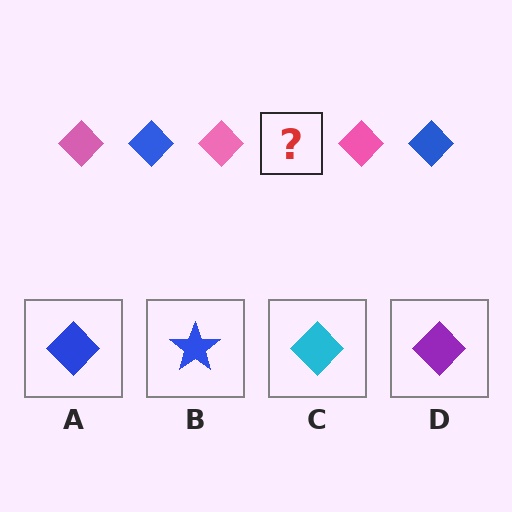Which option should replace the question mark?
Option A.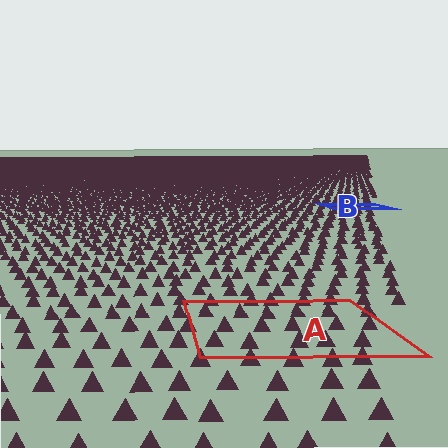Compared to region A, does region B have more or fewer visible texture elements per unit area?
Region B has more texture elements per unit area — they are packed more densely because it is farther away.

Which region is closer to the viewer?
Region A is closer. The texture elements there are larger and more spread out.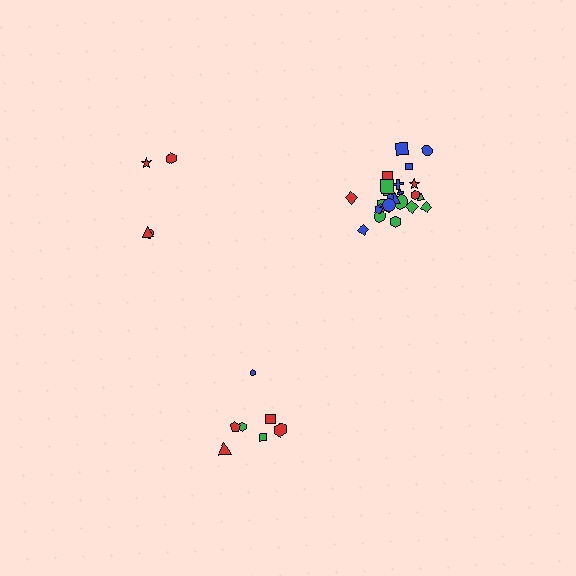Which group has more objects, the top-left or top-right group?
The top-right group.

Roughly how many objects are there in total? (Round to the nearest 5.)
Roughly 35 objects in total.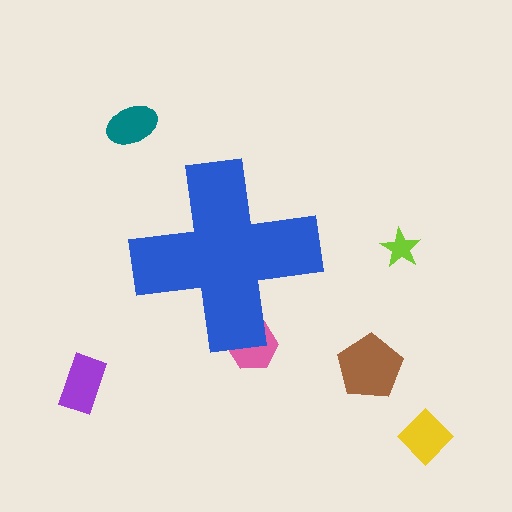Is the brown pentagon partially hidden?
No, the brown pentagon is fully visible.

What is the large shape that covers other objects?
A blue cross.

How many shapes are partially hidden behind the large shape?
1 shape is partially hidden.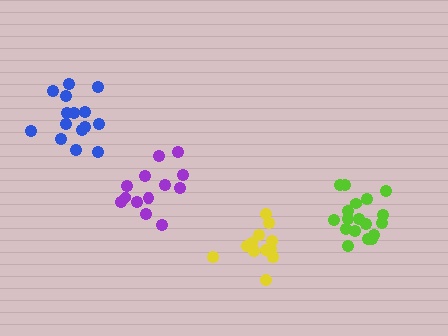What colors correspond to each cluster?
The clusters are colored: blue, purple, yellow, lime.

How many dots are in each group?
Group 1: 15 dots, Group 2: 13 dots, Group 3: 13 dots, Group 4: 18 dots (59 total).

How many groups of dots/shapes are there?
There are 4 groups.